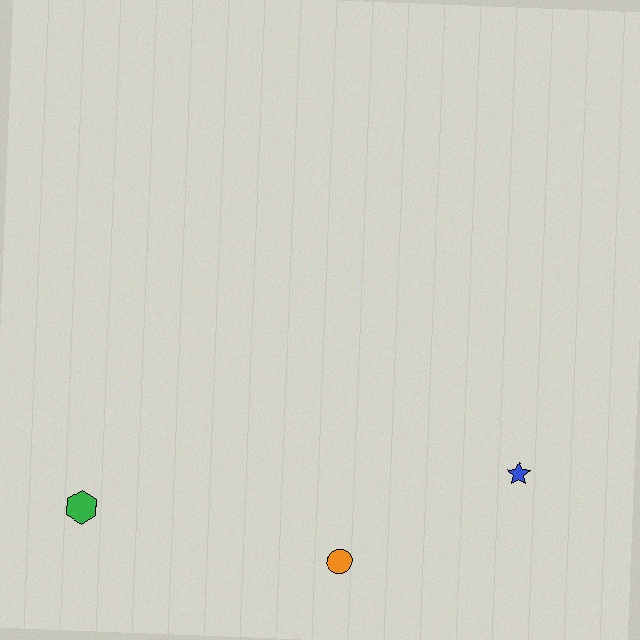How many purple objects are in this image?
There are no purple objects.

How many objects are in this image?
There are 3 objects.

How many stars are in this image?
There is 1 star.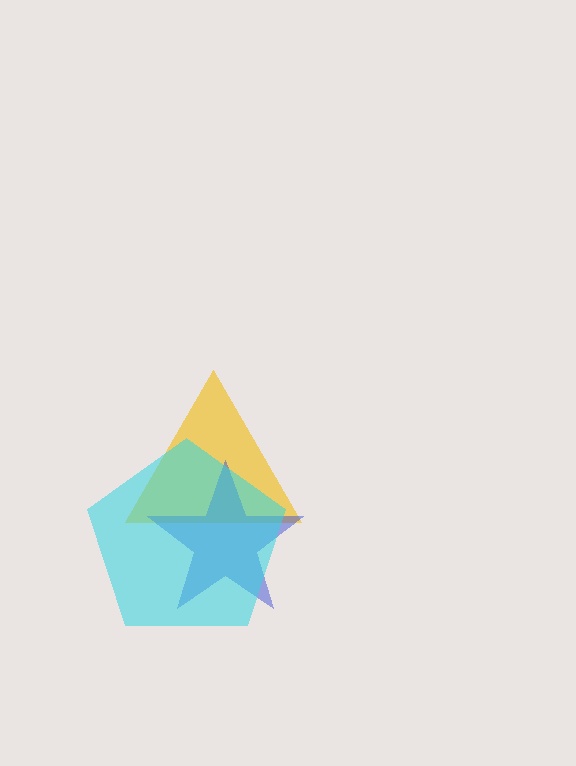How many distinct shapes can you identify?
There are 3 distinct shapes: a yellow triangle, a blue star, a cyan pentagon.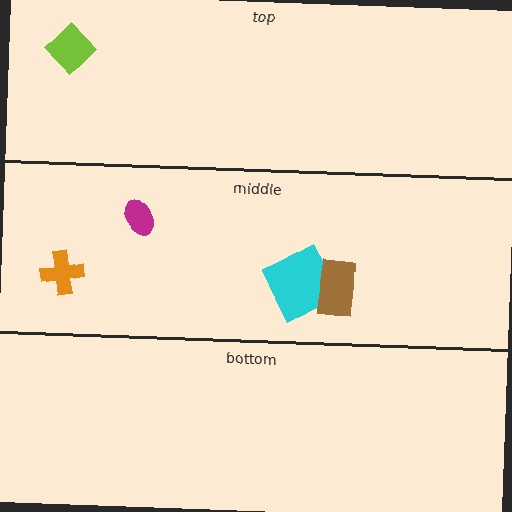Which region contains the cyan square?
The middle region.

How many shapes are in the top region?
1.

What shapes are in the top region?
The lime diamond.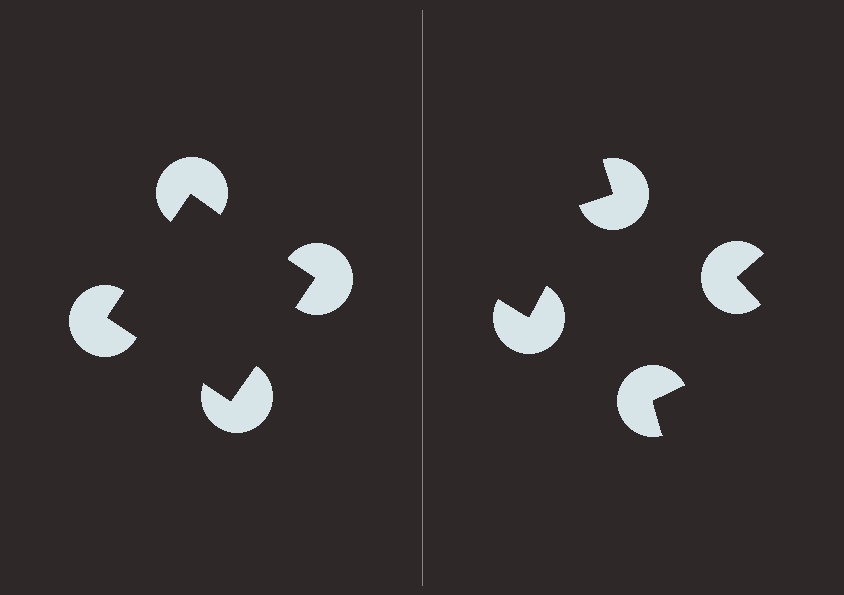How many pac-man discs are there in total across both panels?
8 — 4 on each side.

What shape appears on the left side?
An illusory square.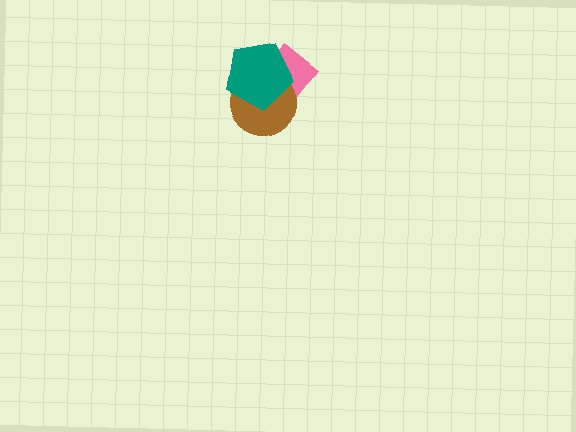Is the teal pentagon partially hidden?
No, no other shape covers it.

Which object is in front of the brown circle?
The teal pentagon is in front of the brown circle.